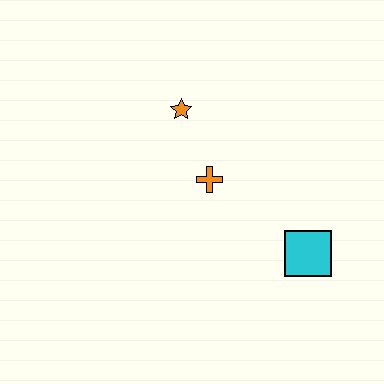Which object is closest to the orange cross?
The orange star is closest to the orange cross.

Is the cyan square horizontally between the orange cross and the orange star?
No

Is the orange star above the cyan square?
Yes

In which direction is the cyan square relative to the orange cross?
The cyan square is to the right of the orange cross.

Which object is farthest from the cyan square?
The orange star is farthest from the cyan square.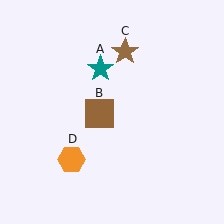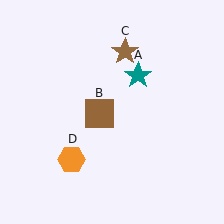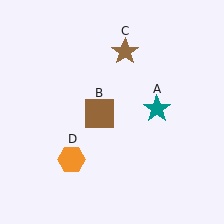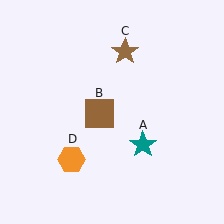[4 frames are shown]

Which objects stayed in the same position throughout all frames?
Brown square (object B) and brown star (object C) and orange hexagon (object D) remained stationary.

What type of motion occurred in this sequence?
The teal star (object A) rotated clockwise around the center of the scene.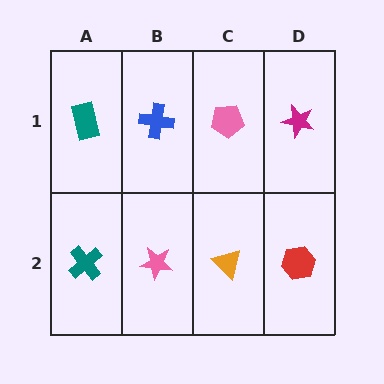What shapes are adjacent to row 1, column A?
A teal cross (row 2, column A), a blue cross (row 1, column B).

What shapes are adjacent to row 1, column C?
An orange triangle (row 2, column C), a blue cross (row 1, column B), a magenta star (row 1, column D).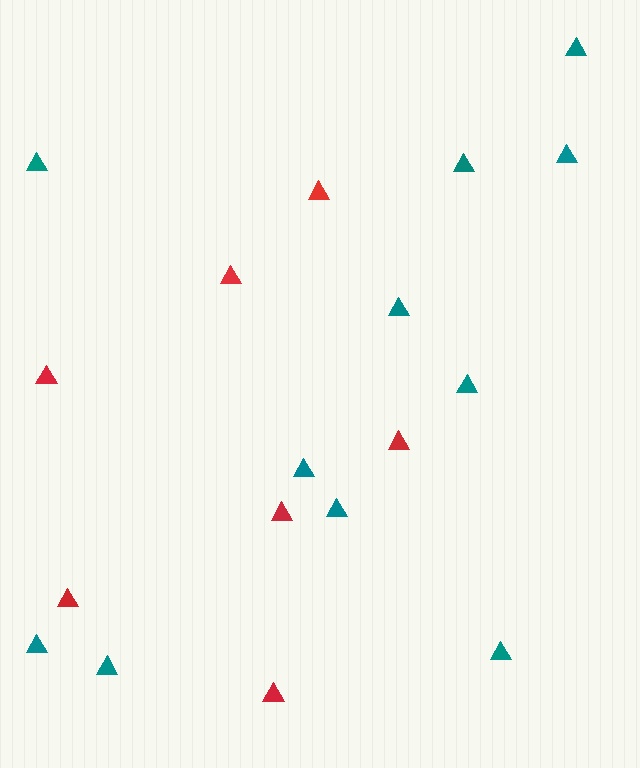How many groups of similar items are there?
There are 2 groups: one group of red triangles (7) and one group of teal triangles (11).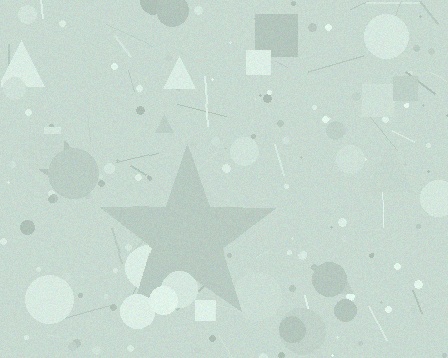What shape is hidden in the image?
A star is hidden in the image.